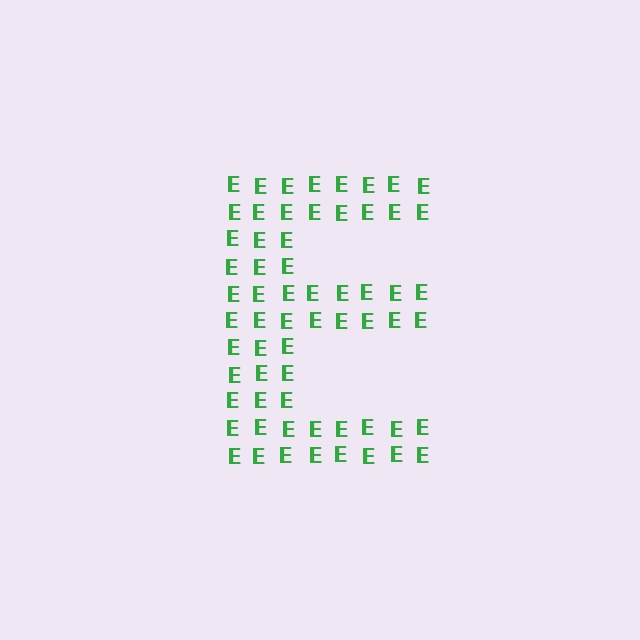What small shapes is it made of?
It is made of small letter E's.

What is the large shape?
The large shape is the letter E.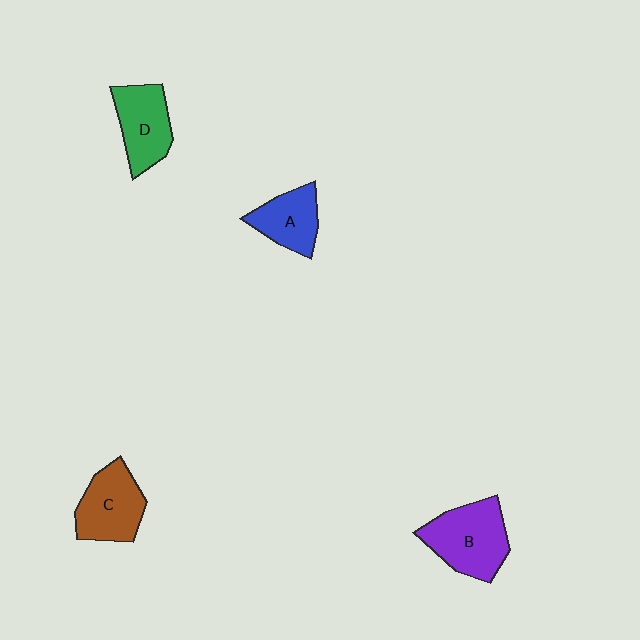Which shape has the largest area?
Shape B (purple).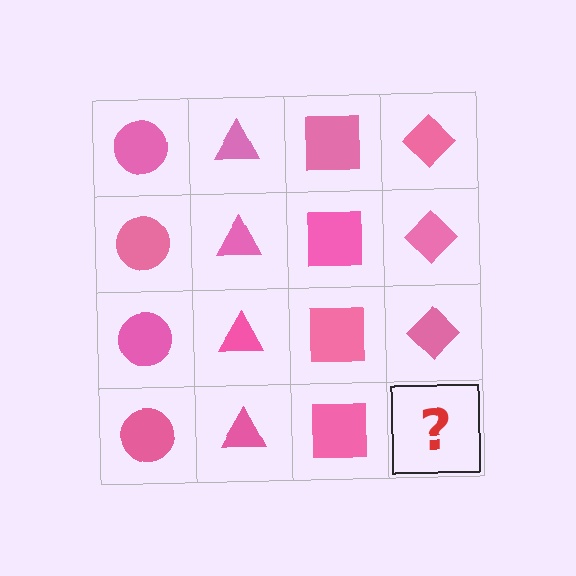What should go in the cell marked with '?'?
The missing cell should contain a pink diamond.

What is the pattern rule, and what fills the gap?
The rule is that each column has a consistent shape. The gap should be filled with a pink diamond.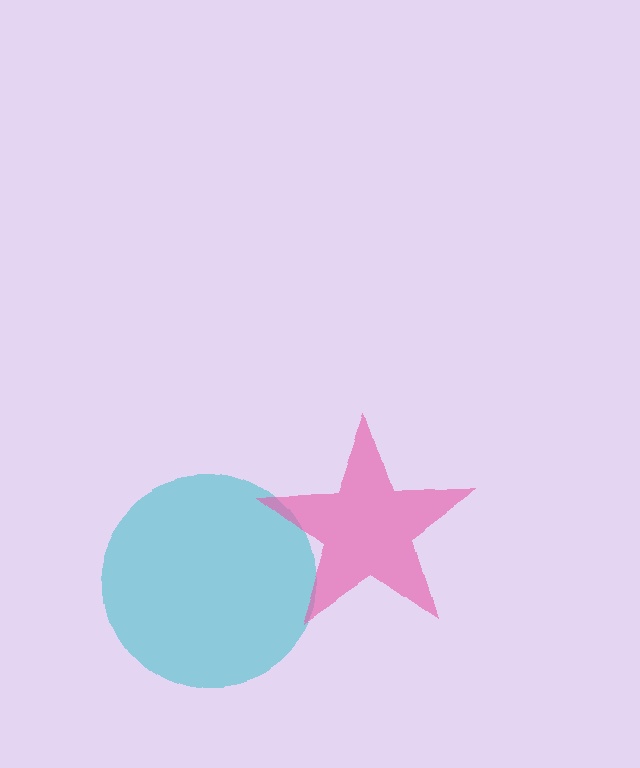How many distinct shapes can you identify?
There are 2 distinct shapes: a cyan circle, a pink star.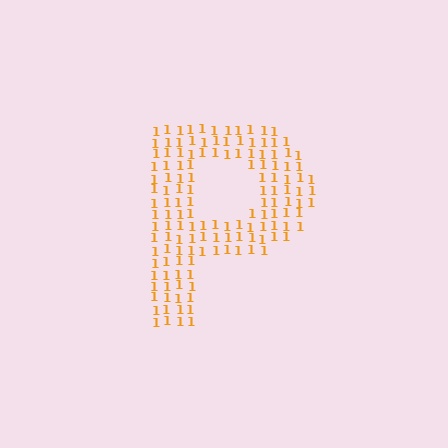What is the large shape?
The large shape is the letter P.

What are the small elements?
The small elements are digit 1's.